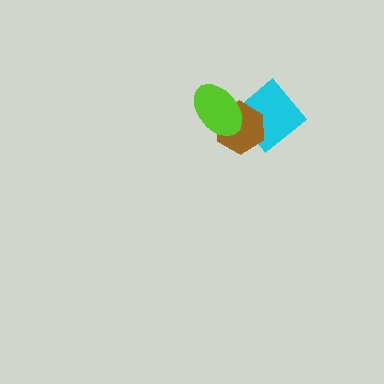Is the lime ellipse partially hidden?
No, no other shape covers it.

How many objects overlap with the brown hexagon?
2 objects overlap with the brown hexagon.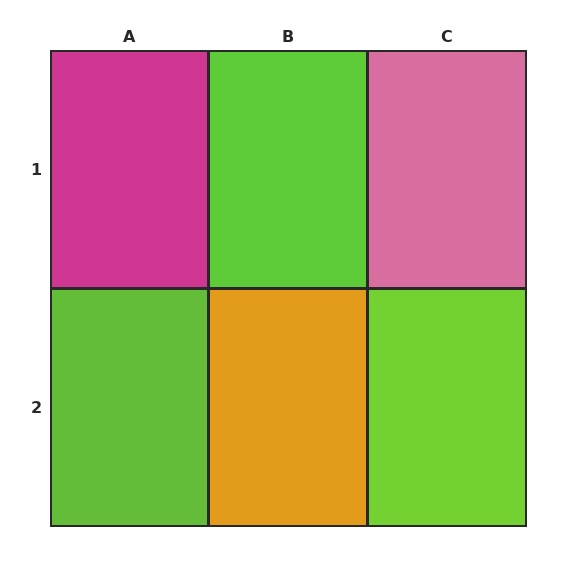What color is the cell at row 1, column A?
Magenta.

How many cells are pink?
1 cell is pink.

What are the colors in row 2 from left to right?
Lime, orange, lime.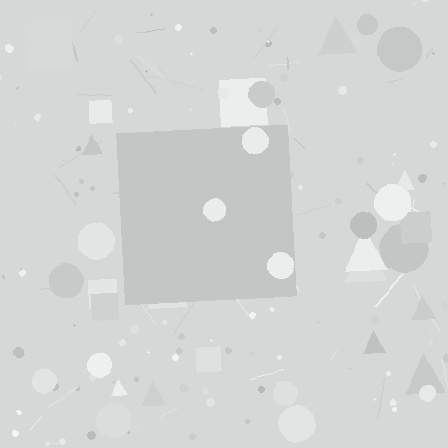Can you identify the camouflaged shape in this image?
The camouflaged shape is a square.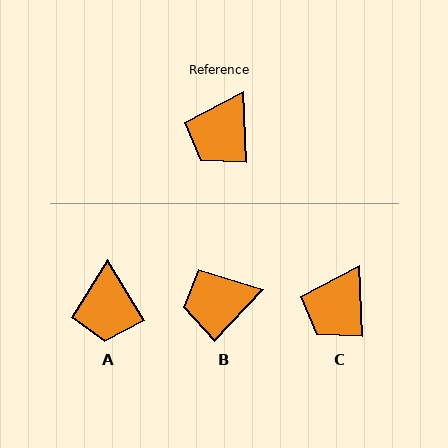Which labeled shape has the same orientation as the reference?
C.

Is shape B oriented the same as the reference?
No, it is off by about 45 degrees.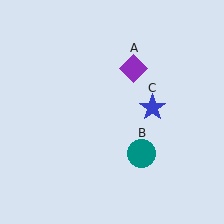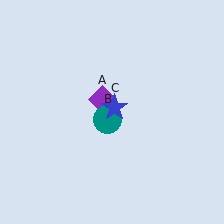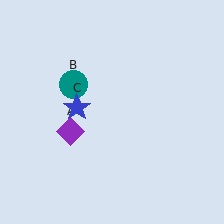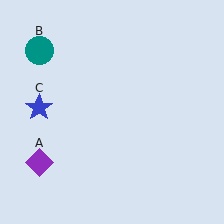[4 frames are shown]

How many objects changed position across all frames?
3 objects changed position: purple diamond (object A), teal circle (object B), blue star (object C).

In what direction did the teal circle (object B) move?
The teal circle (object B) moved up and to the left.